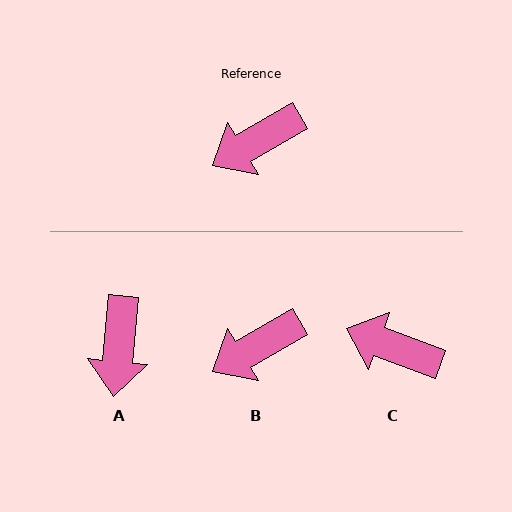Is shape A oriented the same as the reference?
No, it is off by about 54 degrees.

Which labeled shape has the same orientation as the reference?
B.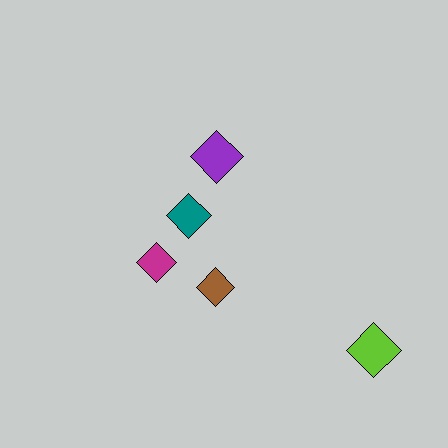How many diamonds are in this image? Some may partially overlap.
There are 5 diamonds.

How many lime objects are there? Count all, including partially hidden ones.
There is 1 lime object.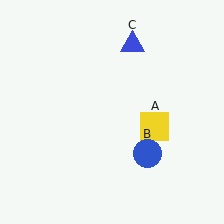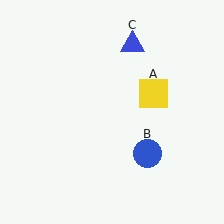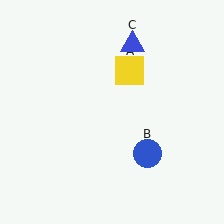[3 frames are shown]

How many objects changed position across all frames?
1 object changed position: yellow square (object A).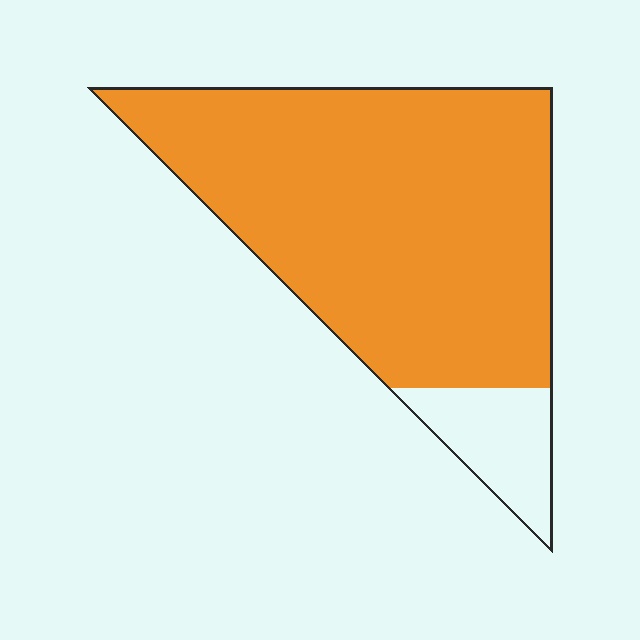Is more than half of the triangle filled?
Yes.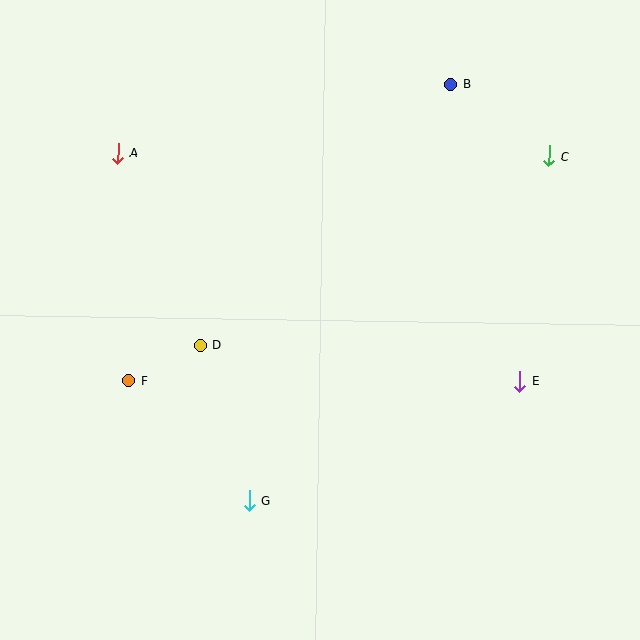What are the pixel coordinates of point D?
Point D is at (200, 346).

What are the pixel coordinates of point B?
Point B is at (450, 84).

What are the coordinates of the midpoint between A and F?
The midpoint between A and F is at (123, 267).